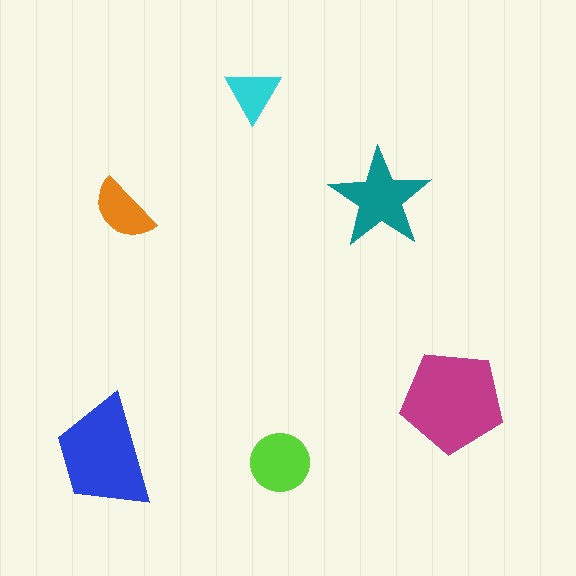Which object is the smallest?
The cyan triangle.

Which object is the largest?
The magenta pentagon.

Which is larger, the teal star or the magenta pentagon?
The magenta pentagon.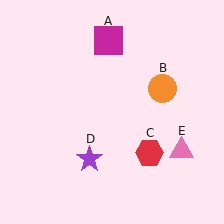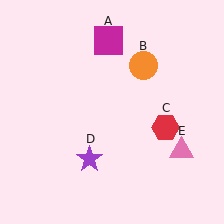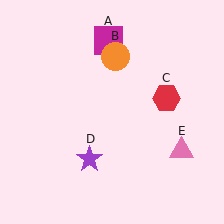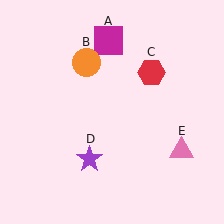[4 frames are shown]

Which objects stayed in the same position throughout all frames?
Magenta square (object A) and purple star (object D) and pink triangle (object E) remained stationary.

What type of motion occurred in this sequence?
The orange circle (object B), red hexagon (object C) rotated counterclockwise around the center of the scene.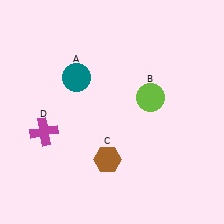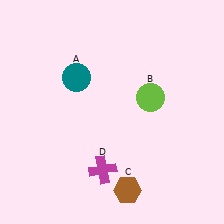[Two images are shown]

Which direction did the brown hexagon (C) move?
The brown hexagon (C) moved down.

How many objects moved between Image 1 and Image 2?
2 objects moved between the two images.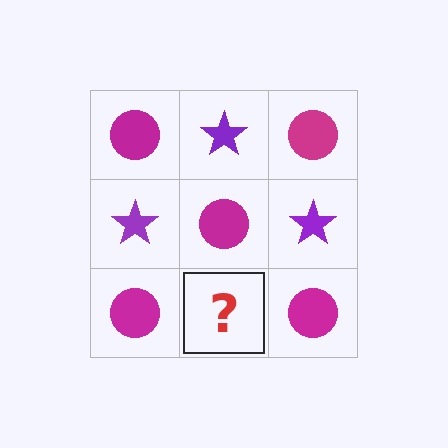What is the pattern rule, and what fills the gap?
The rule is that it alternates magenta circle and purple star in a checkerboard pattern. The gap should be filled with a purple star.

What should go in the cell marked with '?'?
The missing cell should contain a purple star.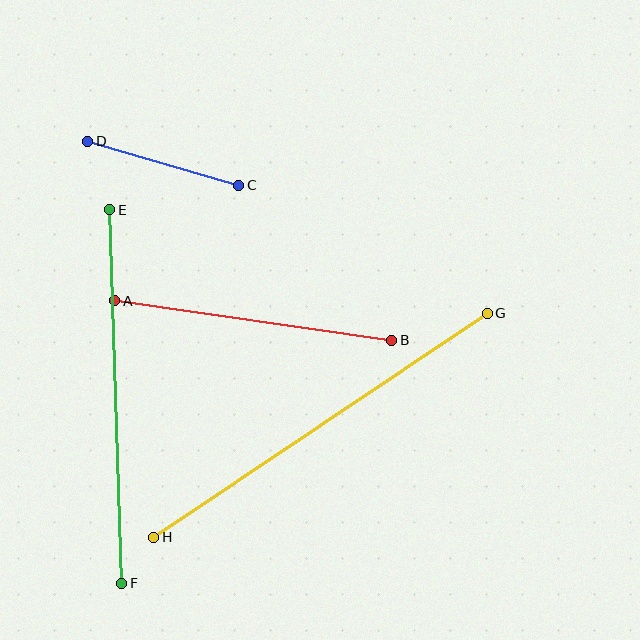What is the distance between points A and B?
The distance is approximately 280 pixels.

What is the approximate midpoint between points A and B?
The midpoint is at approximately (253, 320) pixels.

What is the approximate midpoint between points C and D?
The midpoint is at approximately (163, 163) pixels.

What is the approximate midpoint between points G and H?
The midpoint is at approximately (321, 425) pixels.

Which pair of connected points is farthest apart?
Points G and H are farthest apart.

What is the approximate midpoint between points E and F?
The midpoint is at approximately (116, 397) pixels.